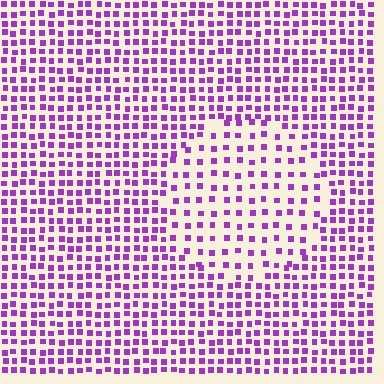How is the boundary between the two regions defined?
The boundary is defined by a change in element density (approximately 1.9x ratio). All elements are the same color, size, and shape.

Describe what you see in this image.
The image contains small purple elements arranged at two different densities. A circle-shaped region is visible where the elements are less densely packed than the surrounding area.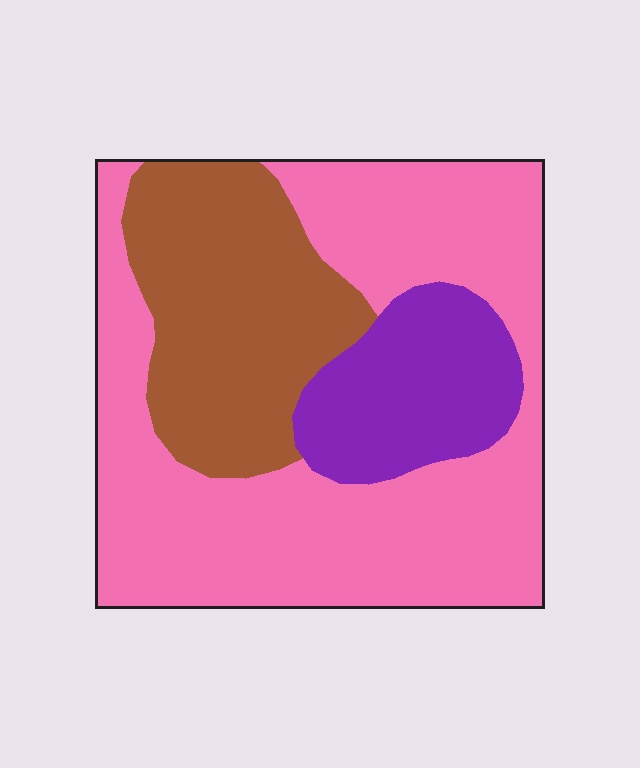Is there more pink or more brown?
Pink.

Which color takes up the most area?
Pink, at roughly 55%.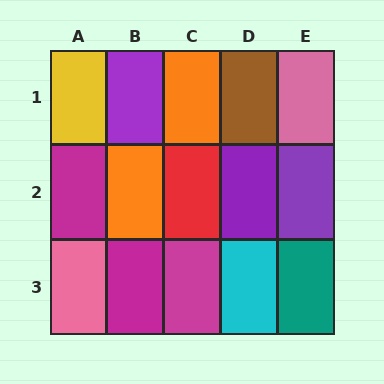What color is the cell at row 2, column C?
Red.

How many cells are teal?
1 cell is teal.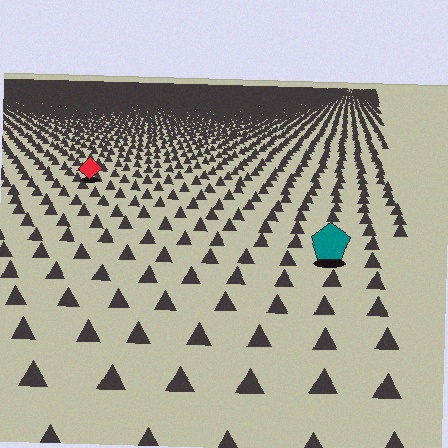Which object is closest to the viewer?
The teal pentagon is closest. The texture marks near it are larger and more spread out.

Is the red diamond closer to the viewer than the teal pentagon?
No. The teal pentagon is closer — you can tell from the texture gradient: the ground texture is coarser near it.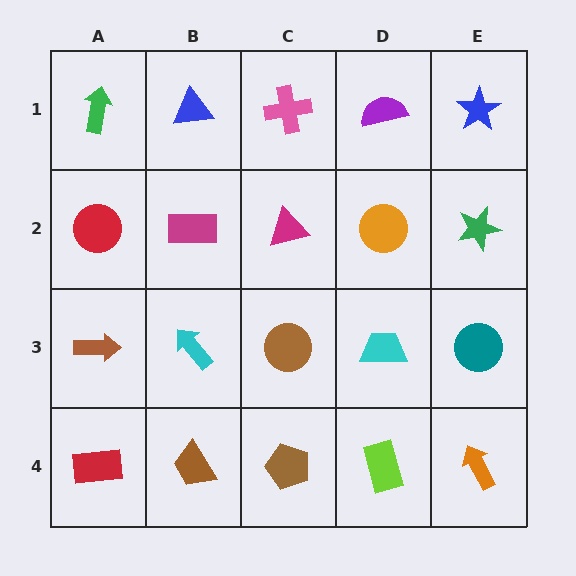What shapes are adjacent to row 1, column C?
A magenta triangle (row 2, column C), a blue triangle (row 1, column B), a purple semicircle (row 1, column D).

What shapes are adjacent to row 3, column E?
A green star (row 2, column E), an orange arrow (row 4, column E), a cyan trapezoid (row 3, column D).